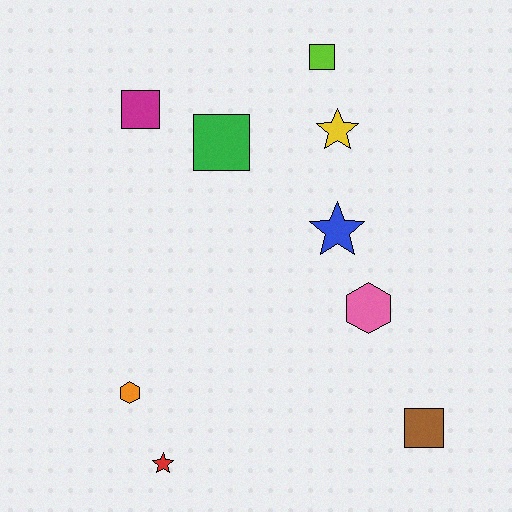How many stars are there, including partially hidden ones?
There are 3 stars.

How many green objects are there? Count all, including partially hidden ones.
There is 1 green object.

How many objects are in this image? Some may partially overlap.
There are 9 objects.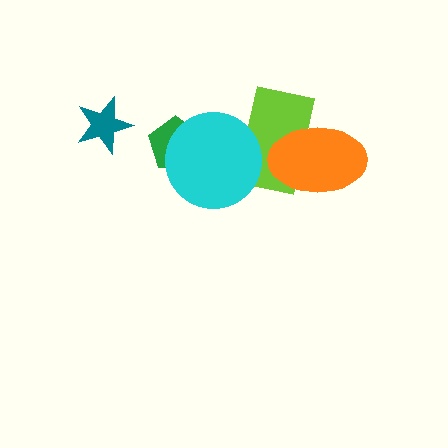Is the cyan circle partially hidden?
No, no other shape covers it.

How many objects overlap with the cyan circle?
2 objects overlap with the cyan circle.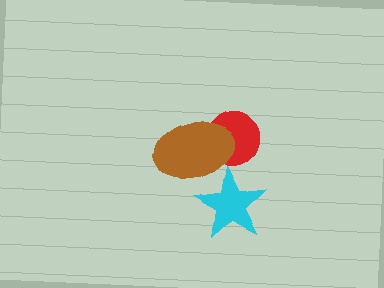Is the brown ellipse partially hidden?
No, no other shape covers it.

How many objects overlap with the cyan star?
1 object overlaps with the cyan star.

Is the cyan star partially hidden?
Yes, it is partially covered by another shape.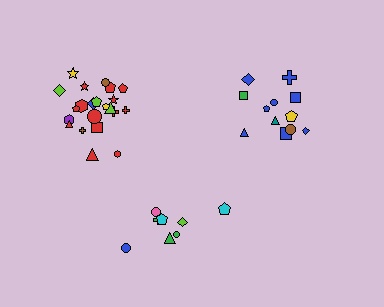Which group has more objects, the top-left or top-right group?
The top-left group.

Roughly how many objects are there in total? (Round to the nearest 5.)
Roughly 40 objects in total.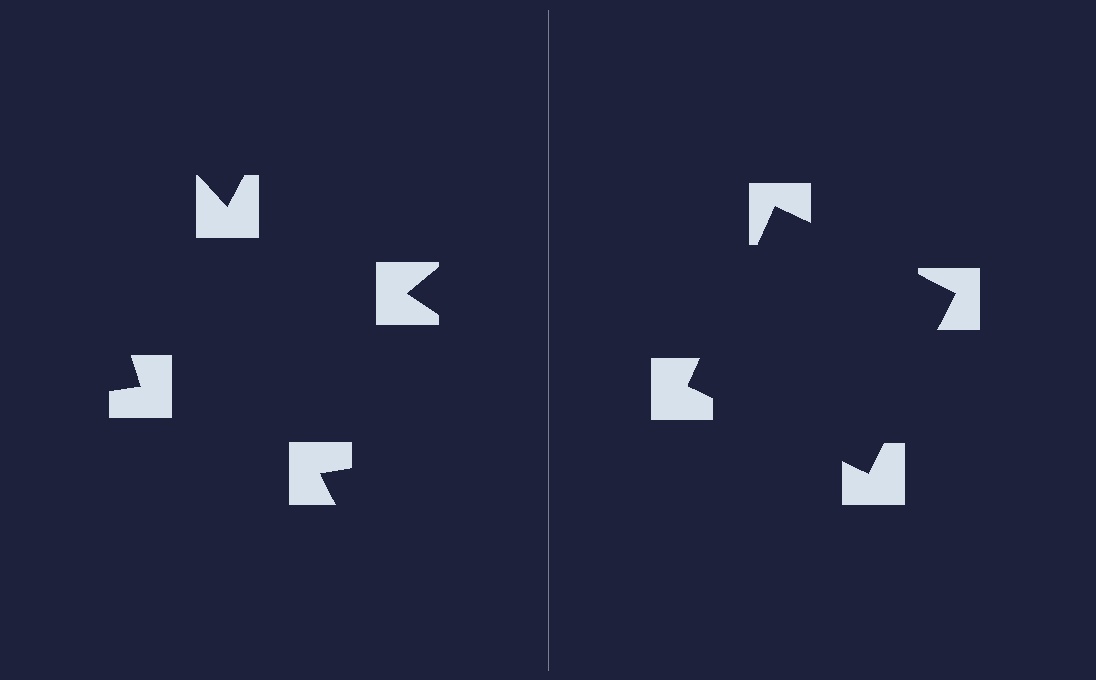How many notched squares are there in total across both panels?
8 — 4 on each side.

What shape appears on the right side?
An illusory square.